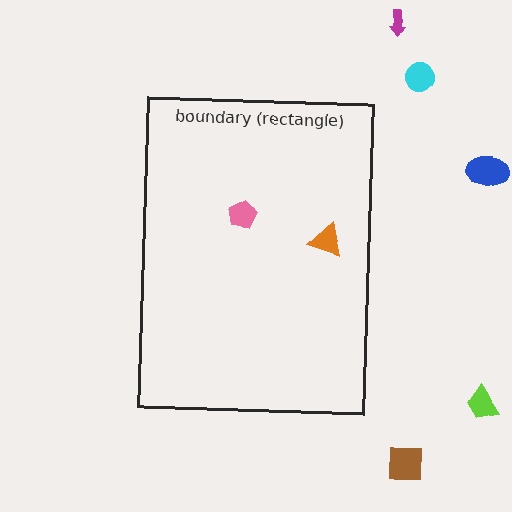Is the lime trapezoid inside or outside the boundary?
Outside.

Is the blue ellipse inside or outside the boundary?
Outside.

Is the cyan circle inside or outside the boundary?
Outside.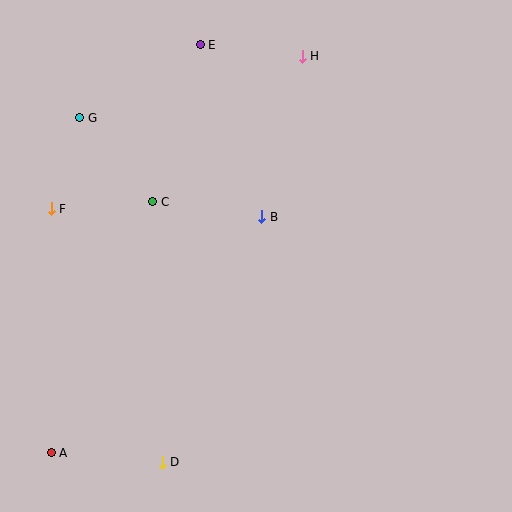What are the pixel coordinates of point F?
Point F is at (51, 209).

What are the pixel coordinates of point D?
Point D is at (162, 462).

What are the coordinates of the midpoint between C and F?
The midpoint between C and F is at (102, 205).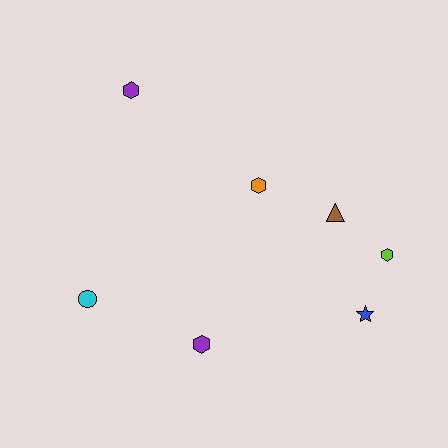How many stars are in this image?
There is 1 star.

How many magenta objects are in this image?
There are no magenta objects.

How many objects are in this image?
There are 7 objects.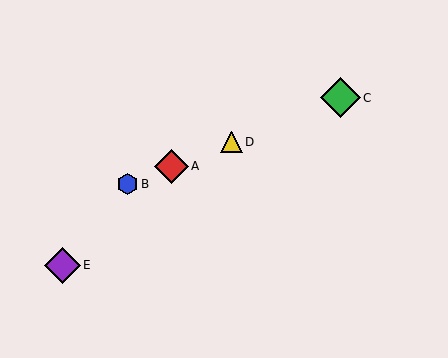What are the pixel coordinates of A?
Object A is at (171, 166).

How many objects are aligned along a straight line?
4 objects (A, B, C, D) are aligned along a straight line.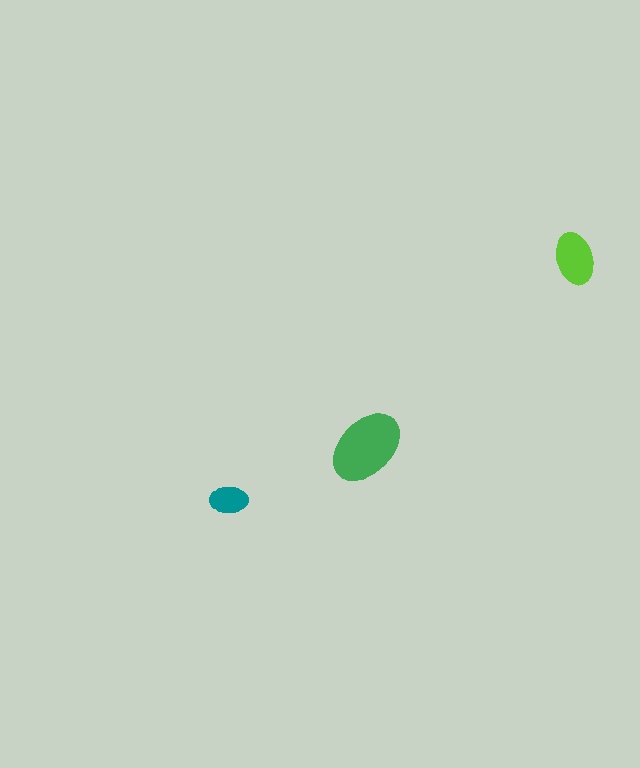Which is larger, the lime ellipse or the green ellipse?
The green one.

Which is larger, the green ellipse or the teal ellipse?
The green one.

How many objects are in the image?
There are 3 objects in the image.